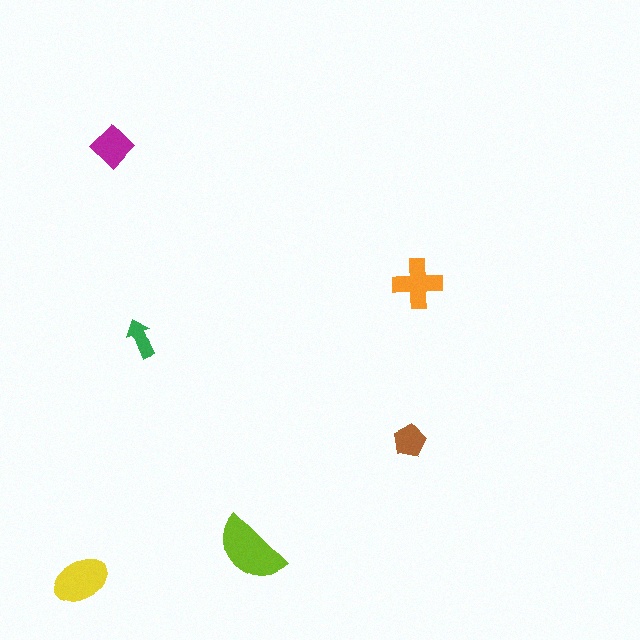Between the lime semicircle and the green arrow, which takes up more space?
The lime semicircle.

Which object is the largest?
The lime semicircle.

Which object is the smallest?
The green arrow.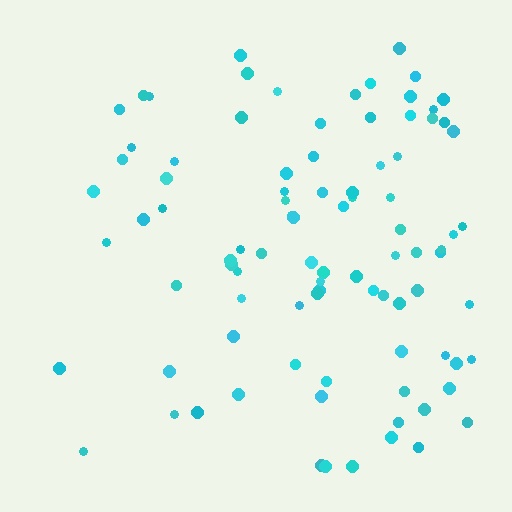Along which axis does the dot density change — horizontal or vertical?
Horizontal.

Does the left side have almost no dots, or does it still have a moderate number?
Still a moderate number, just noticeably fewer than the right.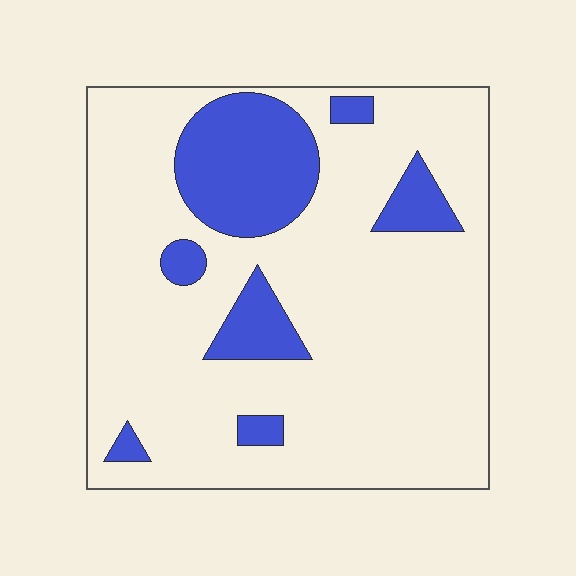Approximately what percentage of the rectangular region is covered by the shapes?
Approximately 20%.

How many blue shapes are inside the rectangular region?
7.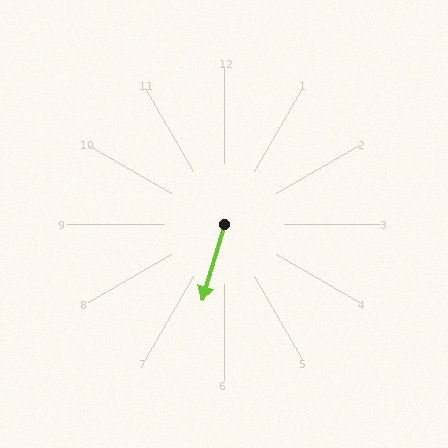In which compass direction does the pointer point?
South.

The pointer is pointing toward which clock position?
Roughly 7 o'clock.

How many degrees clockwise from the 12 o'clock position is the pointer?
Approximately 196 degrees.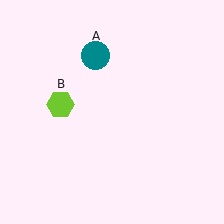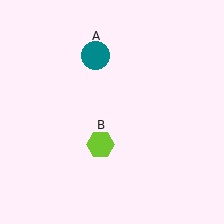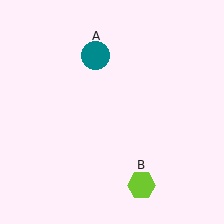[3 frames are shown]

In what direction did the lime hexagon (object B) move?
The lime hexagon (object B) moved down and to the right.